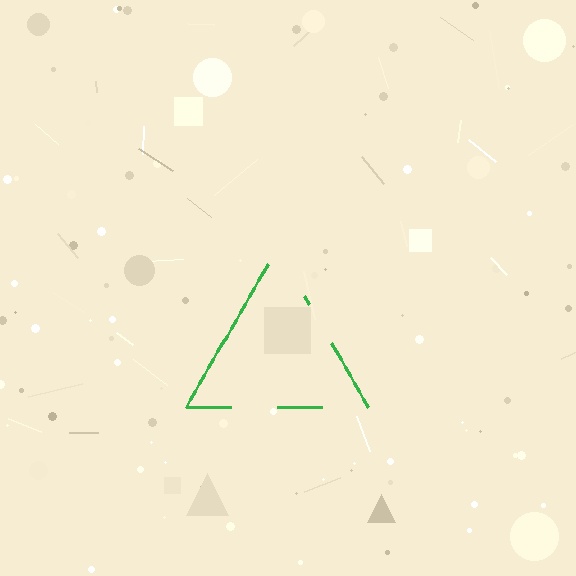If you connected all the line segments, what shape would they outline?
They would outline a triangle.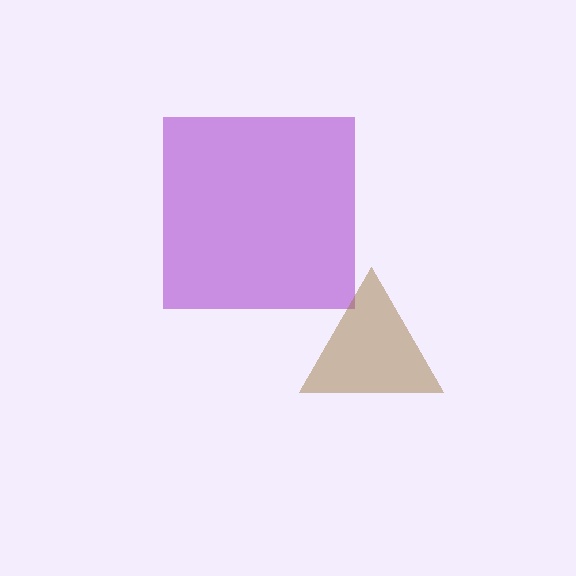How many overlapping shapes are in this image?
There are 2 overlapping shapes in the image.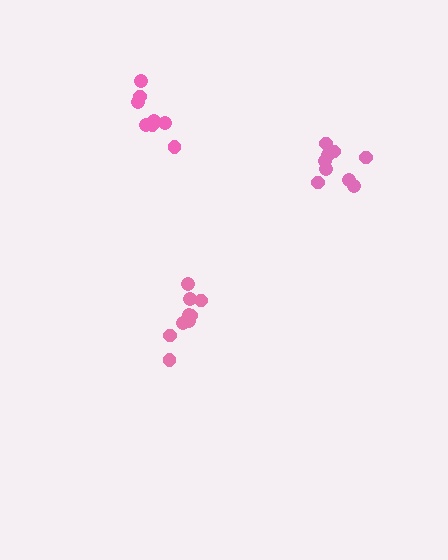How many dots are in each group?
Group 1: 8 dots, Group 2: 9 dots, Group 3: 9 dots (26 total).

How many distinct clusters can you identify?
There are 3 distinct clusters.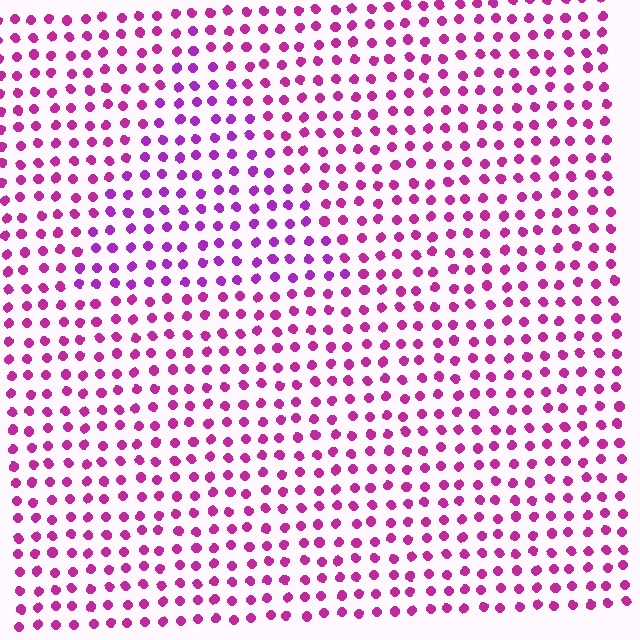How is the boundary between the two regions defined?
The boundary is defined purely by a slight shift in hue (about 24 degrees). Spacing, size, and orientation are identical on both sides.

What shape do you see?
I see a triangle.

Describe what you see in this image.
The image is filled with small magenta elements in a uniform arrangement. A triangle-shaped region is visible where the elements are tinted to a slightly different hue, forming a subtle color boundary.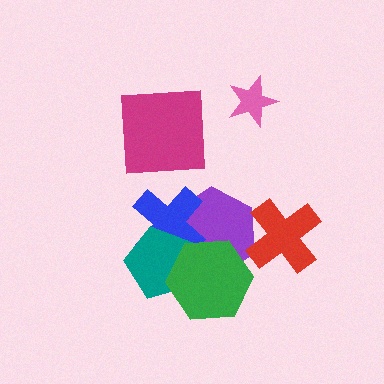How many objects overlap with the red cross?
1 object overlaps with the red cross.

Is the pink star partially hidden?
No, no other shape covers it.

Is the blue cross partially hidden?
Yes, it is partially covered by another shape.